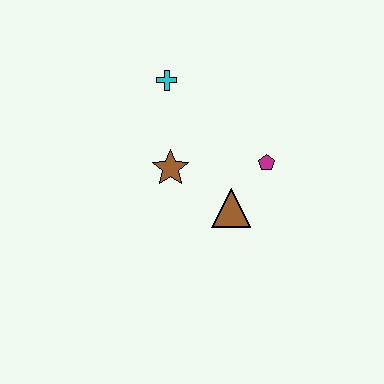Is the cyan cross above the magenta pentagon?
Yes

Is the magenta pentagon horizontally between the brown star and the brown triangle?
No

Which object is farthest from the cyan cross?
The brown triangle is farthest from the cyan cross.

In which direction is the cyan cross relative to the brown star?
The cyan cross is above the brown star.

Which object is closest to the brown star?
The brown triangle is closest to the brown star.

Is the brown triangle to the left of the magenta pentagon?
Yes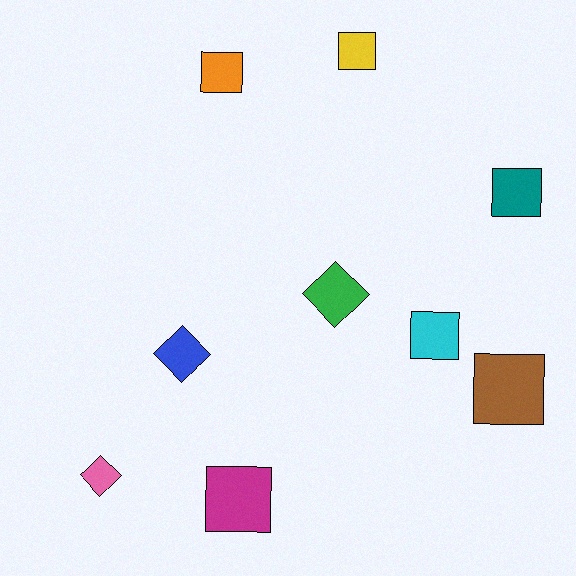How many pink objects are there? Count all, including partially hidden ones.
There is 1 pink object.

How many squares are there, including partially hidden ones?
There are 6 squares.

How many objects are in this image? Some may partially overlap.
There are 9 objects.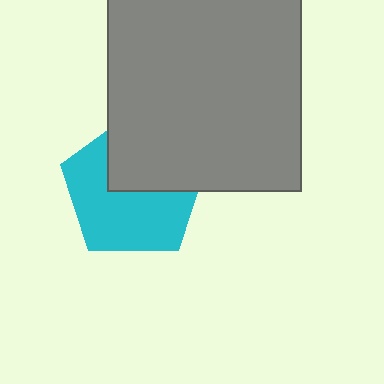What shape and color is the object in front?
The object in front is a gray rectangle.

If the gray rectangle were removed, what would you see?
You would see the complete cyan pentagon.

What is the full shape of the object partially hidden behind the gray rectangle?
The partially hidden object is a cyan pentagon.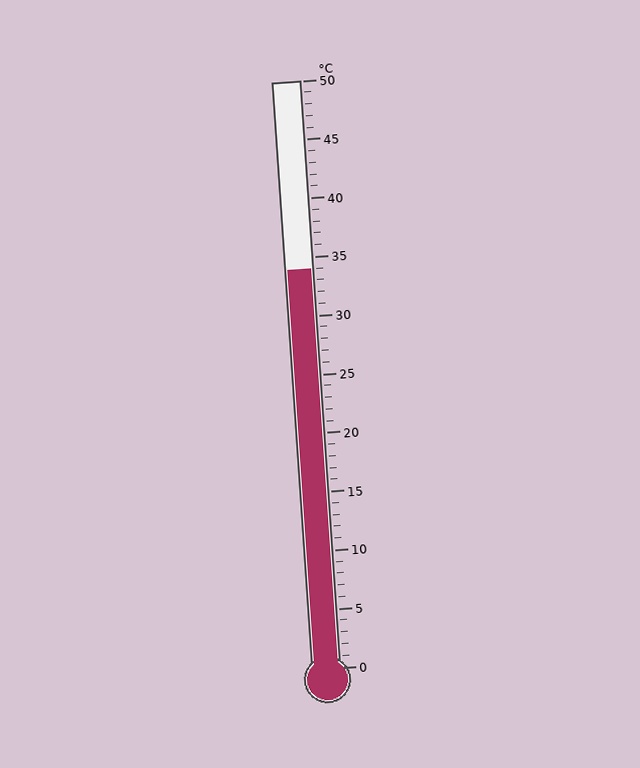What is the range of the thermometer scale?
The thermometer scale ranges from 0°C to 50°C.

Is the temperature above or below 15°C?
The temperature is above 15°C.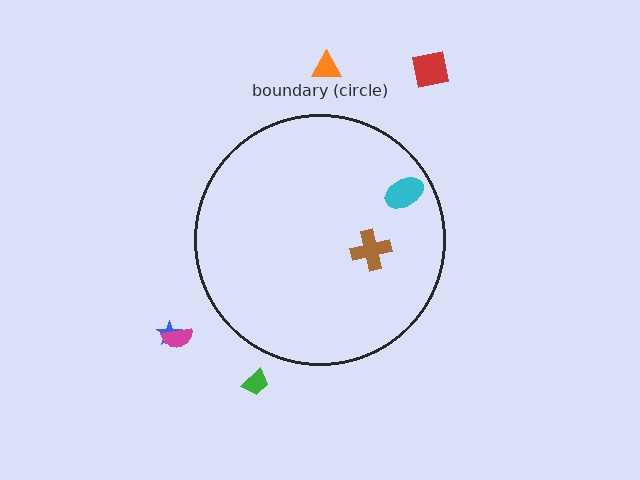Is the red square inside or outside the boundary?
Outside.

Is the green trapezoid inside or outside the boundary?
Outside.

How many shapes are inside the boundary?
2 inside, 5 outside.